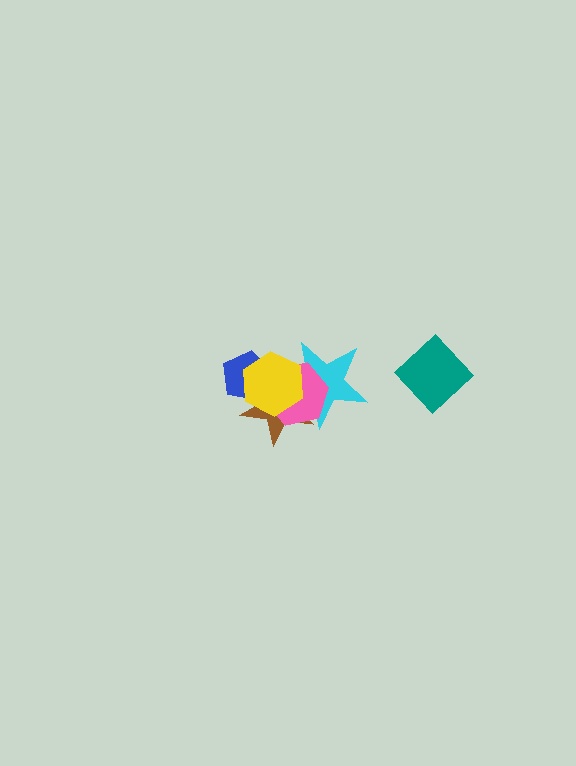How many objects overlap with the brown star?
4 objects overlap with the brown star.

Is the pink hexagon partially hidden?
Yes, it is partially covered by another shape.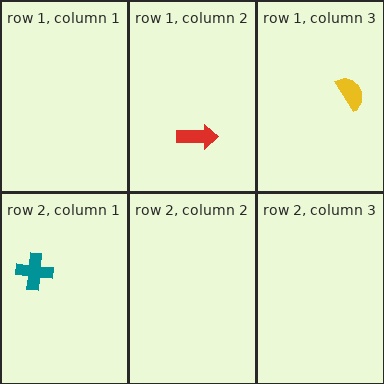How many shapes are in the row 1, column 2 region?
1.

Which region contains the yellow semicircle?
The row 1, column 3 region.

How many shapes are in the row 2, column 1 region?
1.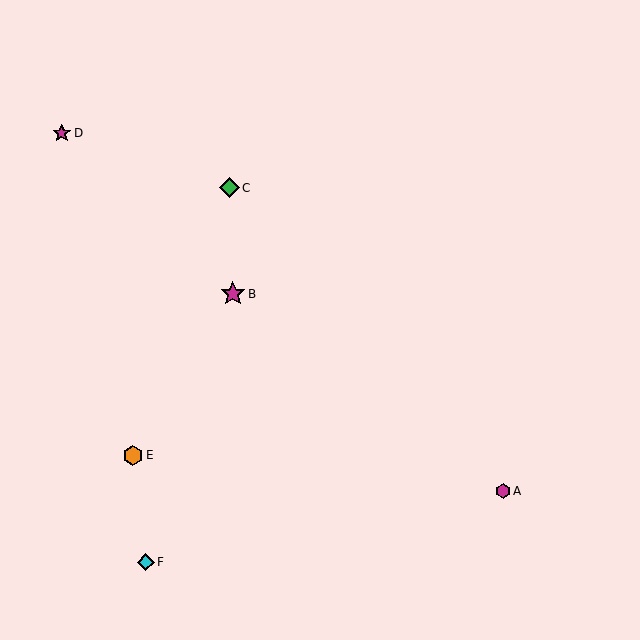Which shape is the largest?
The magenta star (labeled B) is the largest.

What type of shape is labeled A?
Shape A is a magenta hexagon.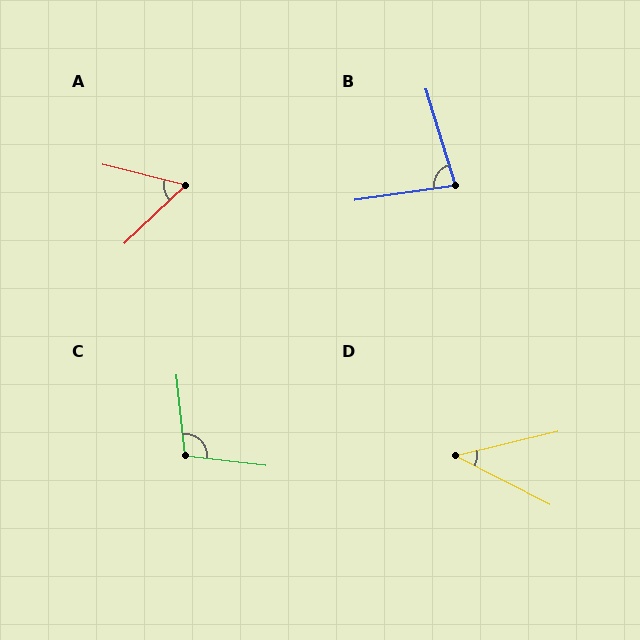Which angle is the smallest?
D, at approximately 41 degrees.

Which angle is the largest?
C, at approximately 103 degrees.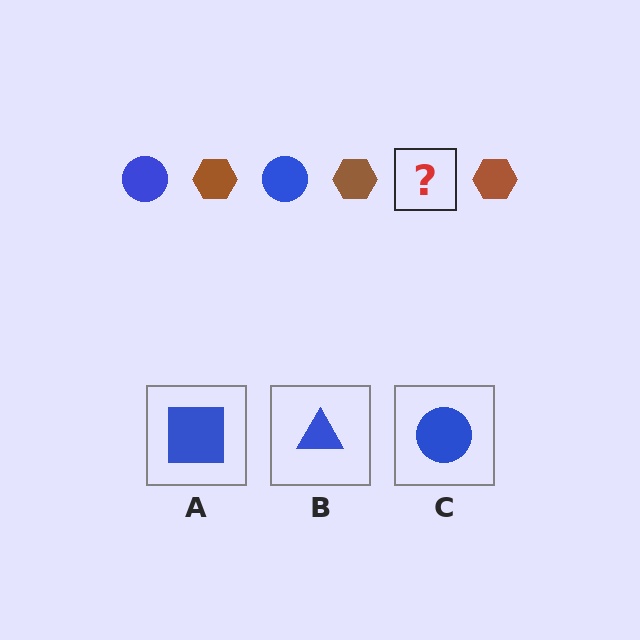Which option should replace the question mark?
Option C.